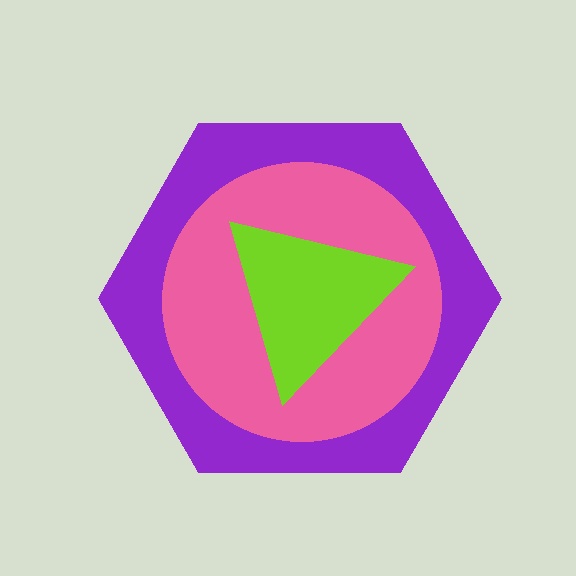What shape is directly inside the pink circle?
The lime triangle.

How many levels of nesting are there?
3.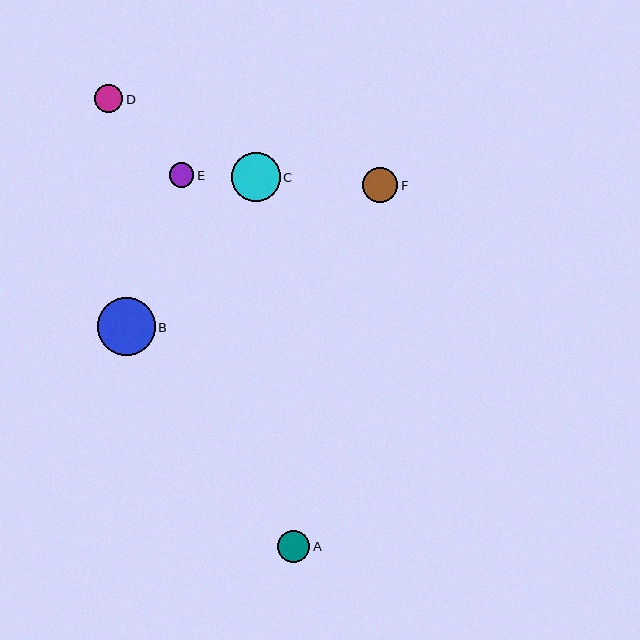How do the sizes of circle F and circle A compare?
Circle F and circle A are approximately the same size.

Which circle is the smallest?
Circle E is the smallest with a size of approximately 25 pixels.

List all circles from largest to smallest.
From largest to smallest: B, C, F, A, D, E.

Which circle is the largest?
Circle B is the largest with a size of approximately 58 pixels.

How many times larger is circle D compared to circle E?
Circle D is approximately 1.1 times the size of circle E.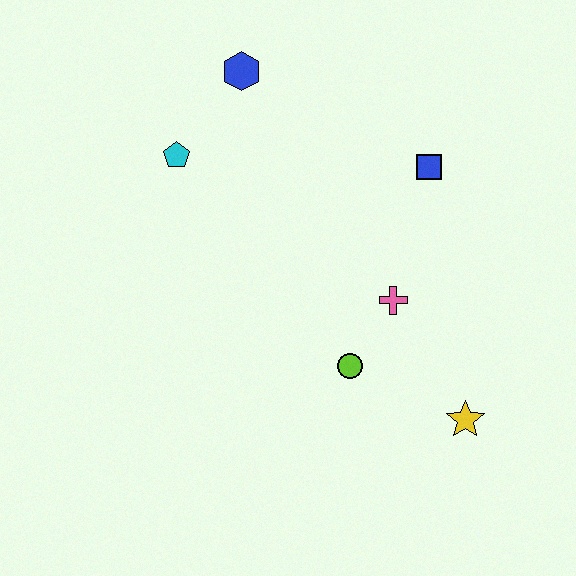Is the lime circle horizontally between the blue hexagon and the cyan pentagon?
No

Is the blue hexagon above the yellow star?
Yes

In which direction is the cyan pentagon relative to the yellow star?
The cyan pentagon is to the left of the yellow star.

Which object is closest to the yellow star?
The lime circle is closest to the yellow star.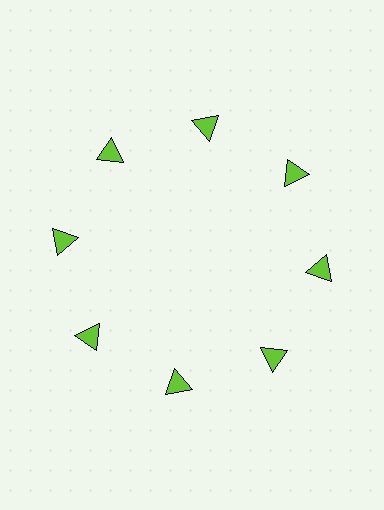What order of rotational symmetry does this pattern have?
This pattern has 8-fold rotational symmetry.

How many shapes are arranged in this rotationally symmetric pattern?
There are 8 shapes, arranged in 8 groups of 1.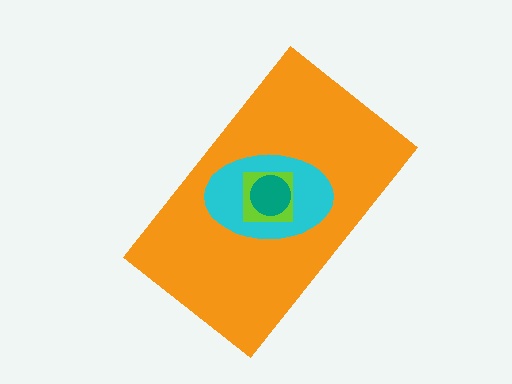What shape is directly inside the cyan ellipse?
The lime square.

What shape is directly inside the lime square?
The teal circle.